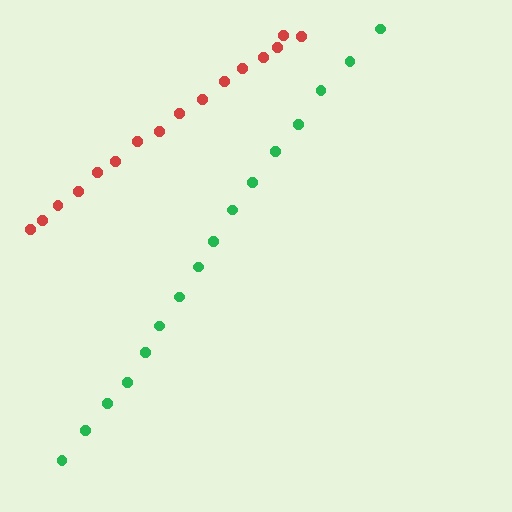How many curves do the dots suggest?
There are 2 distinct paths.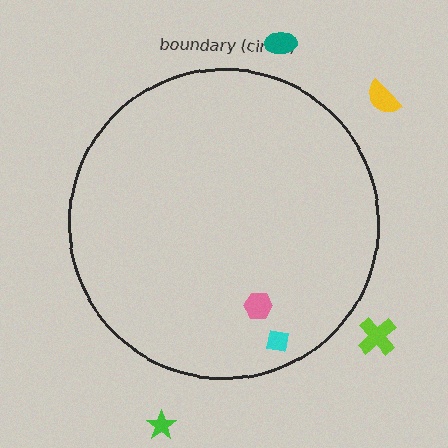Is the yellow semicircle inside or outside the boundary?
Outside.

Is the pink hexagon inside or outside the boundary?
Inside.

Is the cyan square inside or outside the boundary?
Inside.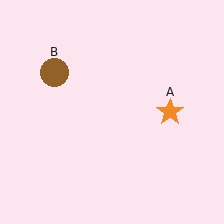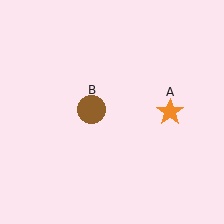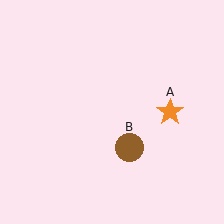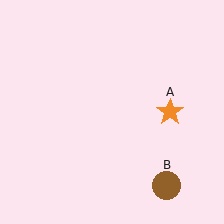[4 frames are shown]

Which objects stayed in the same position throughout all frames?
Orange star (object A) remained stationary.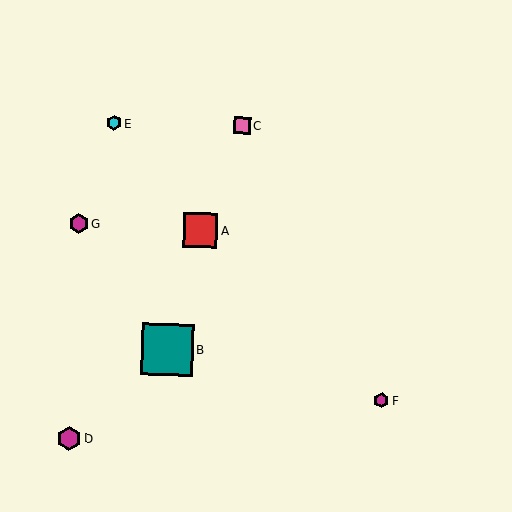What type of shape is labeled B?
Shape B is a teal square.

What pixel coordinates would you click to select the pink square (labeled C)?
Click at (242, 125) to select the pink square C.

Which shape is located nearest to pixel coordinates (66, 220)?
The magenta hexagon (labeled G) at (79, 224) is nearest to that location.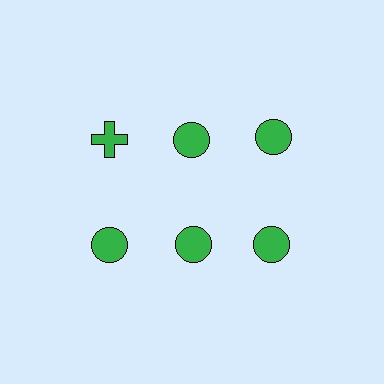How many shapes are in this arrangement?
There are 6 shapes arranged in a grid pattern.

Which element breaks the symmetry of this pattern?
The green cross in the top row, leftmost column breaks the symmetry. All other shapes are green circles.